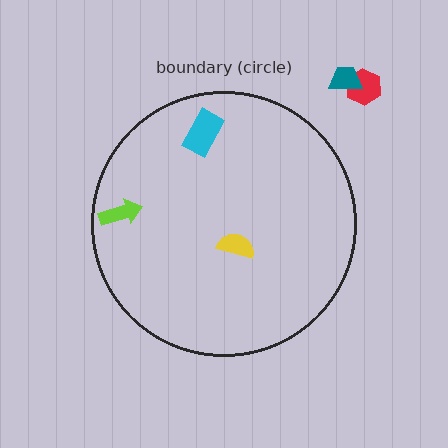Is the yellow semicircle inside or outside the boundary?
Inside.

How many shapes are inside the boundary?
3 inside, 2 outside.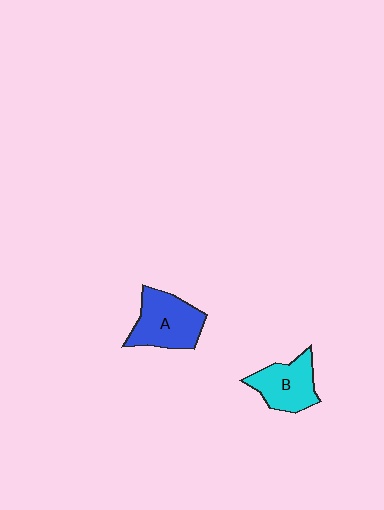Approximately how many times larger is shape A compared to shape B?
Approximately 1.2 times.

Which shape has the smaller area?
Shape B (cyan).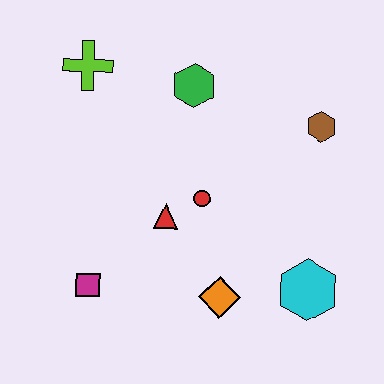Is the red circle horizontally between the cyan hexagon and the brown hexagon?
No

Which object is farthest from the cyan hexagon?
The lime cross is farthest from the cyan hexagon.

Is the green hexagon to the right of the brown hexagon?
No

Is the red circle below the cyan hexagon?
No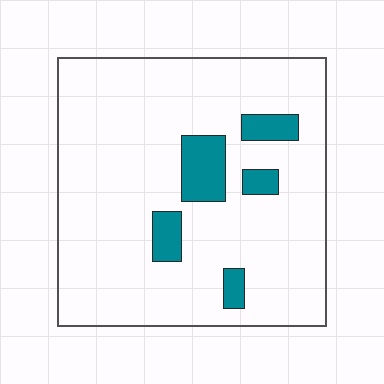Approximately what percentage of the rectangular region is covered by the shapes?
Approximately 10%.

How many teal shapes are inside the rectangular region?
5.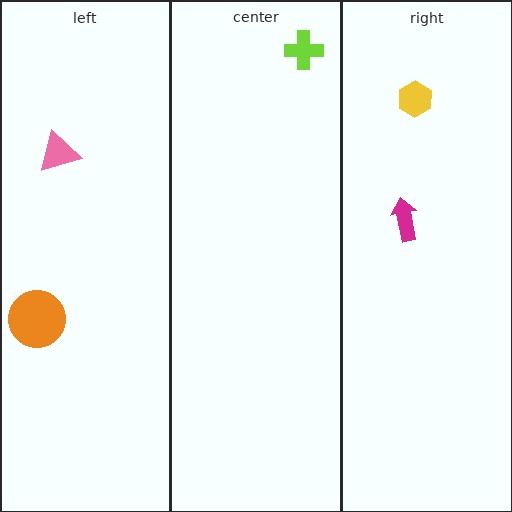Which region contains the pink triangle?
The left region.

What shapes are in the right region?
The yellow hexagon, the magenta arrow.